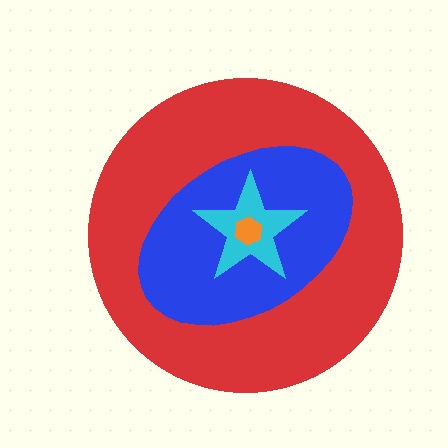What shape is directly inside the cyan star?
The orange hexagon.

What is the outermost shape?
The red circle.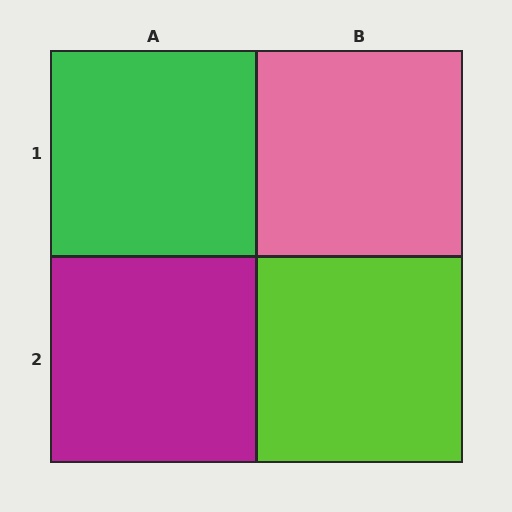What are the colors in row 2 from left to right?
Magenta, lime.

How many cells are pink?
1 cell is pink.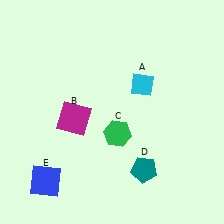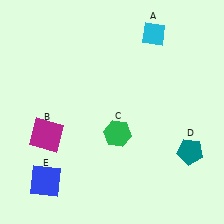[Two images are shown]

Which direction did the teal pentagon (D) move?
The teal pentagon (D) moved right.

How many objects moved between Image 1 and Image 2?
3 objects moved between the two images.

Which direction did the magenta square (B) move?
The magenta square (B) moved left.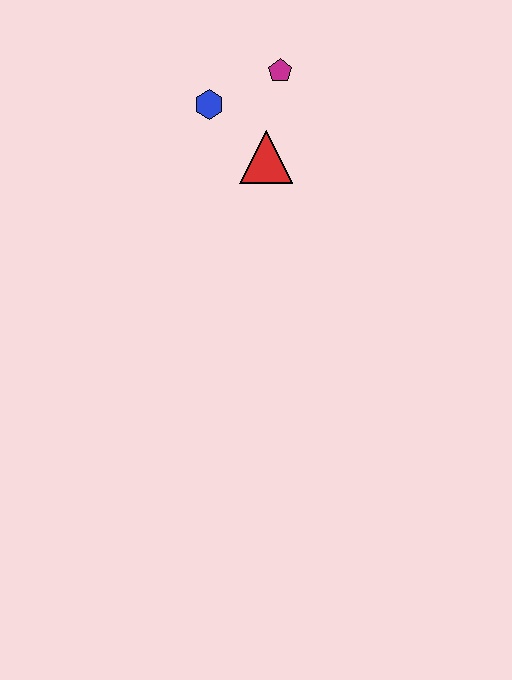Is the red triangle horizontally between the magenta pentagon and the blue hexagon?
Yes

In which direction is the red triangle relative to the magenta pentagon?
The red triangle is below the magenta pentagon.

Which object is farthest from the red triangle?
The magenta pentagon is farthest from the red triangle.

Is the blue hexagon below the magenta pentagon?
Yes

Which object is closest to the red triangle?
The blue hexagon is closest to the red triangle.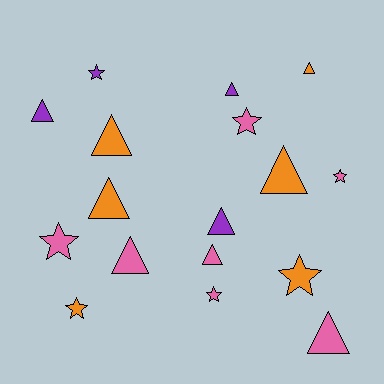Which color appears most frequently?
Pink, with 7 objects.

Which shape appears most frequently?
Triangle, with 10 objects.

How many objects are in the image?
There are 17 objects.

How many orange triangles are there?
There are 4 orange triangles.